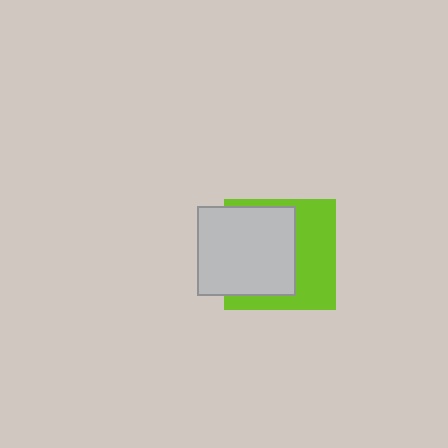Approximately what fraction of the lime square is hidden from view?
Roughly 53% of the lime square is hidden behind the light gray rectangle.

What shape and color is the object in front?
The object in front is a light gray rectangle.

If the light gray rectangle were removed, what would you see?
You would see the complete lime square.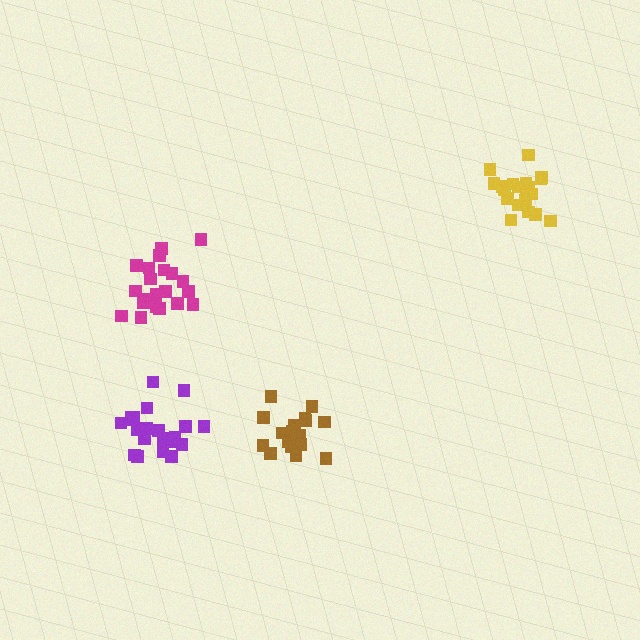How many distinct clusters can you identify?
There are 4 distinct clusters.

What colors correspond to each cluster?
The clusters are colored: brown, yellow, purple, magenta.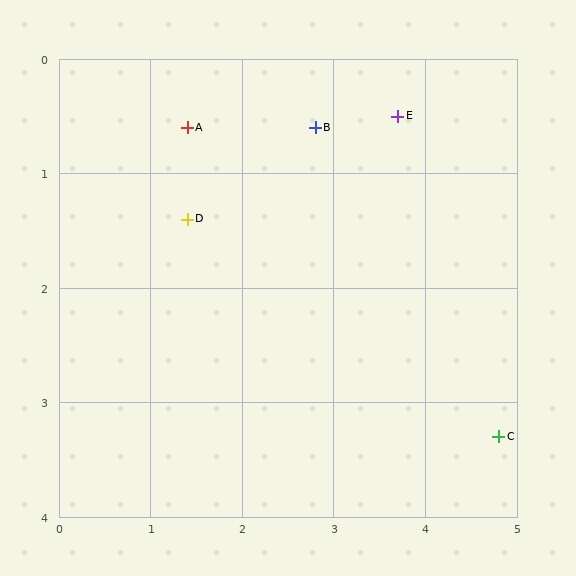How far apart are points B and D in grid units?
Points B and D are about 1.6 grid units apart.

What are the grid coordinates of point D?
Point D is at approximately (1.4, 1.4).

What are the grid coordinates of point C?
Point C is at approximately (4.8, 3.3).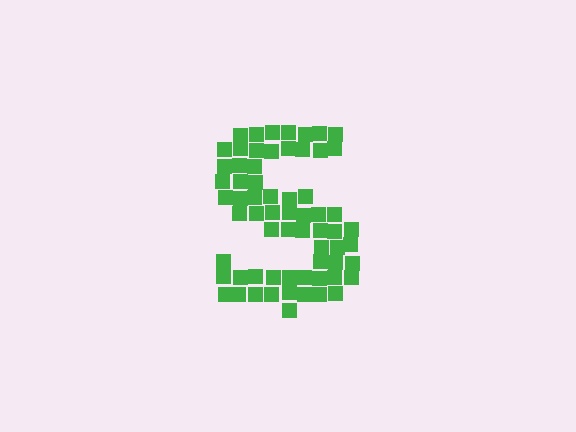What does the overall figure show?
The overall figure shows the letter S.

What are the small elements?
The small elements are squares.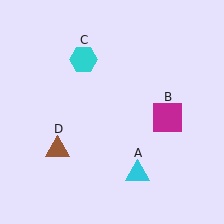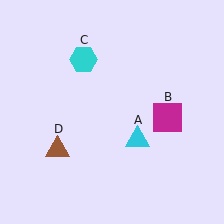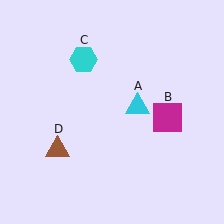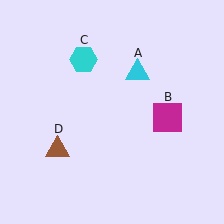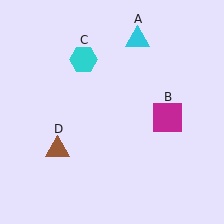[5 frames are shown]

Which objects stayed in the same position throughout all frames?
Magenta square (object B) and cyan hexagon (object C) and brown triangle (object D) remained stationary.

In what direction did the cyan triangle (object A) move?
The cyan triangle (object A) moved up.